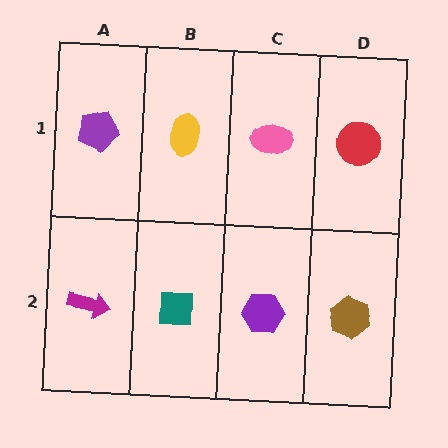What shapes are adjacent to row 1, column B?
A teal square (row 2, column B), a purple pentagon (row 1, column A), a pink ellipse (row 1, column C).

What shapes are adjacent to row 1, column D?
A brown hexagon (row 2, column D), a pink ellipse (row 1, column C).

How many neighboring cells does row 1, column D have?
2.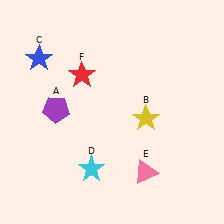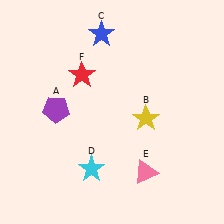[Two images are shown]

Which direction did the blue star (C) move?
The blue star (C) moved right.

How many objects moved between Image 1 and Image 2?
1 object moved between the two images.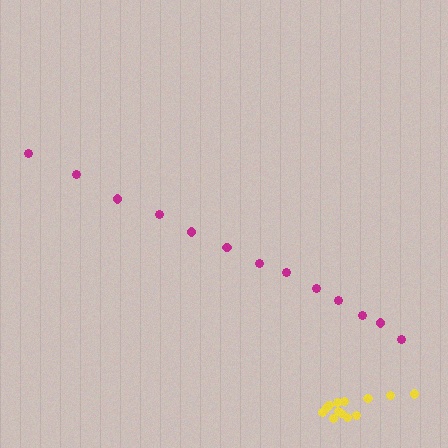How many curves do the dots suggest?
There are 2 distinct paths.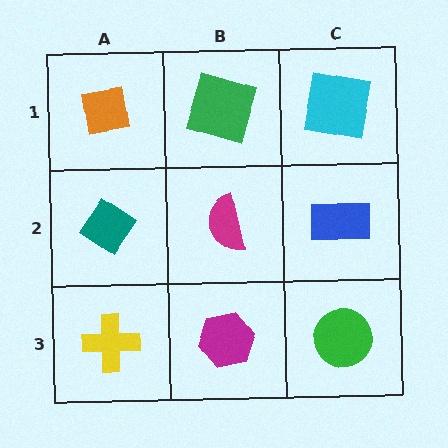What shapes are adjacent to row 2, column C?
A cyan square (row 1, column C), a green circle (row 3, column C), a magenta semicircle (row 2, column B).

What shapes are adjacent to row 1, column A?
A teal diamond (row 2, column A), a green square (row 1, column B).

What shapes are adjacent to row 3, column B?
A magenta semicircle (row 2, column B), a yellow cross (row 3, column A), a green circle (row 3, column C).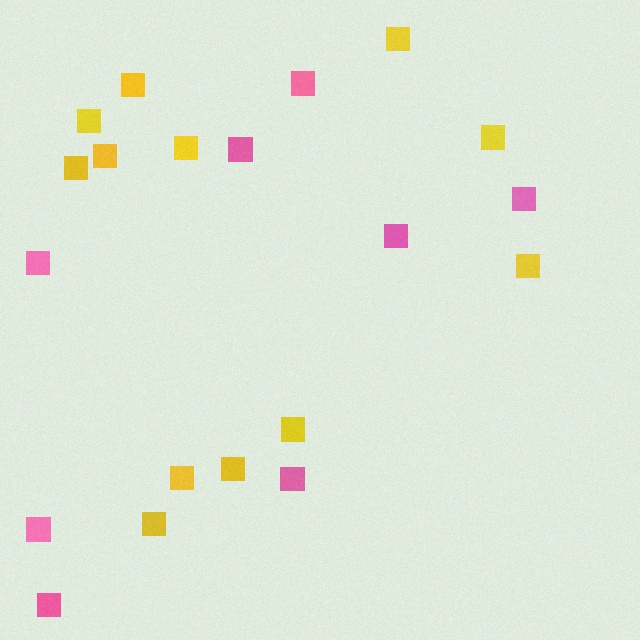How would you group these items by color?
There are 2 groups: one group of yellow squares (12) and one group of pink squares (8).